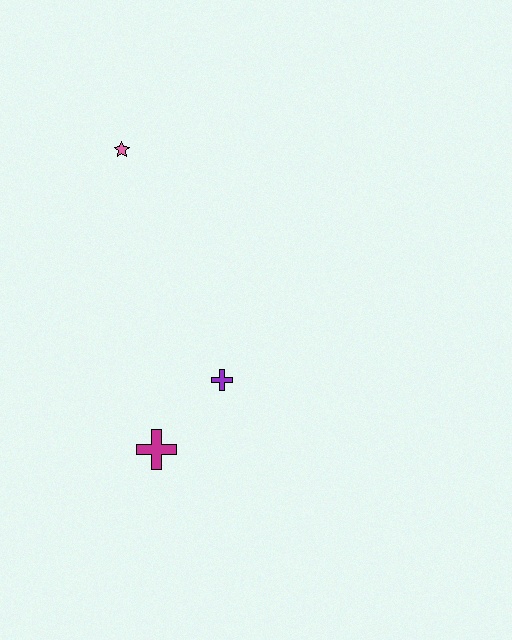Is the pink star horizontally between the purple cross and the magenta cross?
No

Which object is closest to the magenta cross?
The purple cross is closest to the magenta cross.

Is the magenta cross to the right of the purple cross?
No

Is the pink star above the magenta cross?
Yes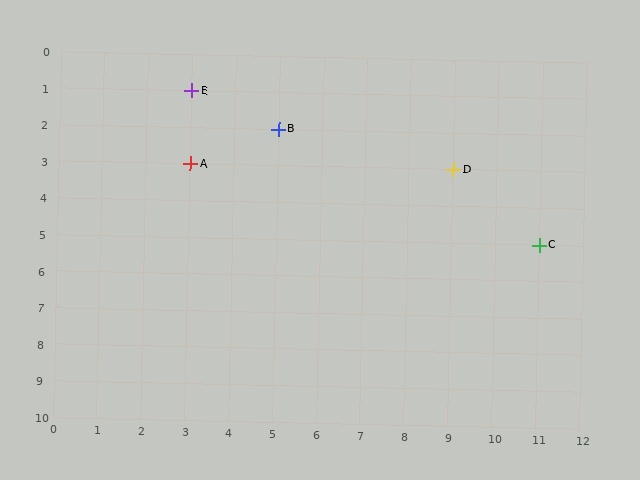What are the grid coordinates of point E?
Point E is at grid coordinates (3, 1).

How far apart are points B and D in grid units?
Points B and D are 4 columns and 1 row apart (about 4.1 grid units diagonally).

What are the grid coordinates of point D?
Point D is at grid coordinates (9, 3).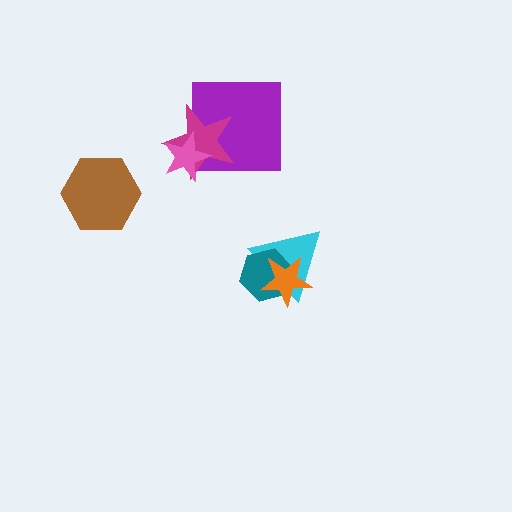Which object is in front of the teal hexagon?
The orange star is in front of the teal hexagon.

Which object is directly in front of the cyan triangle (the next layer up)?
The teal hexagon is directly in front of the cyan triangle.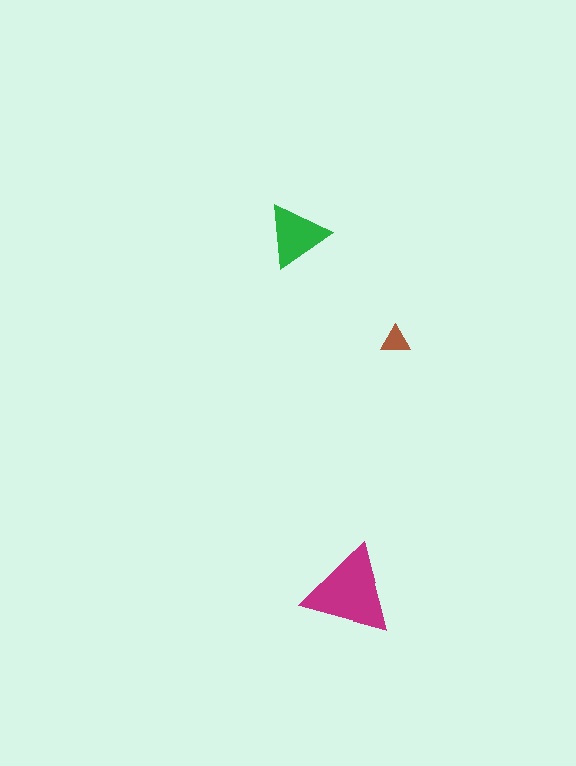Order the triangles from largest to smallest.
the magenta one, the green one, the brown one.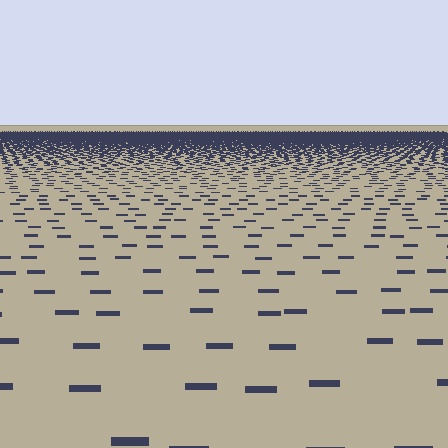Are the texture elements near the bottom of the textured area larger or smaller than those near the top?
Larger. Near the bottom, elements are closer to the viewer and appear at a bigger on-screen size.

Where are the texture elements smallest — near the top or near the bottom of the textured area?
Near the top.